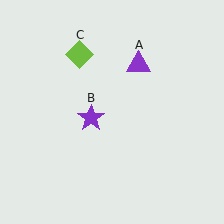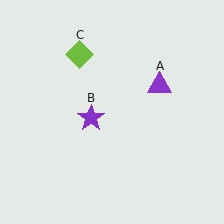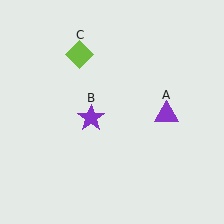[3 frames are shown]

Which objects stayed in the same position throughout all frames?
Purple star (object B) and lime diamond (object C) remained stationary.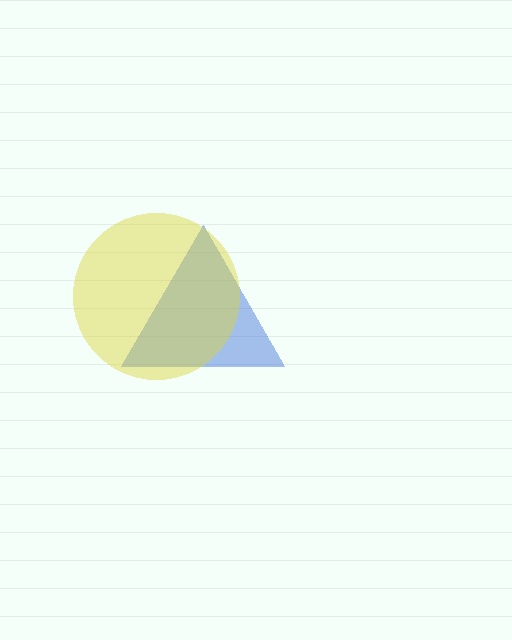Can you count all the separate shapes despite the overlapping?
Yes, there are 2 separate shapes.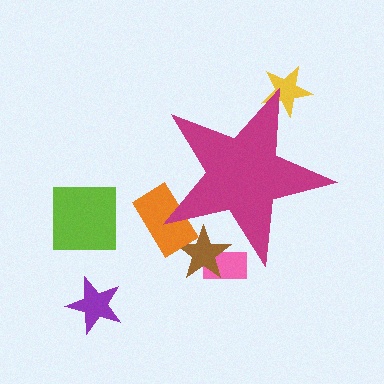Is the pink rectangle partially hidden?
Yes, the pink rectangle is partially hidden behind the magenta star.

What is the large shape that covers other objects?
A magenta star.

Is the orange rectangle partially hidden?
Yes, the orange rectangle is partially hidden behind the magenta star.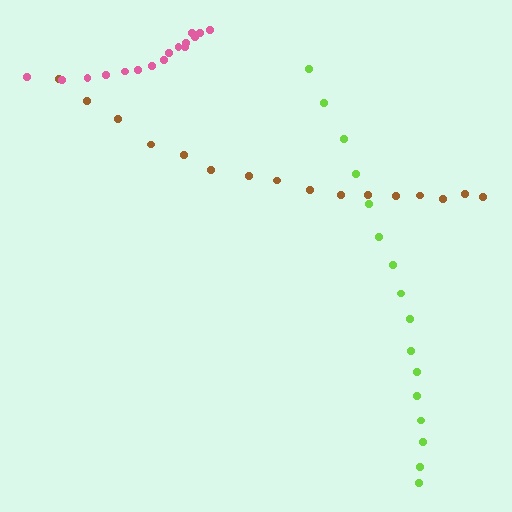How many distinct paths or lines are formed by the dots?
There are 3 distinct paths.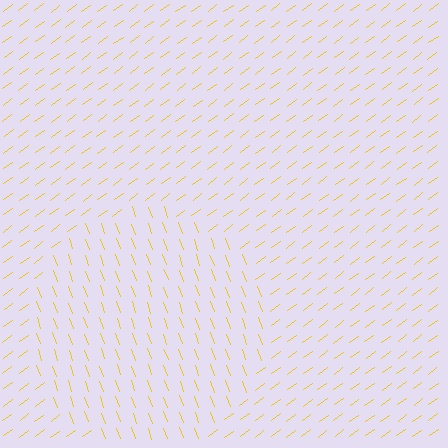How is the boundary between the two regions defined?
The boundary is defined purely by a change in line orientation (approximately 74 degrees difference). All lines are the same color and thickness.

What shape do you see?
I see a circle.